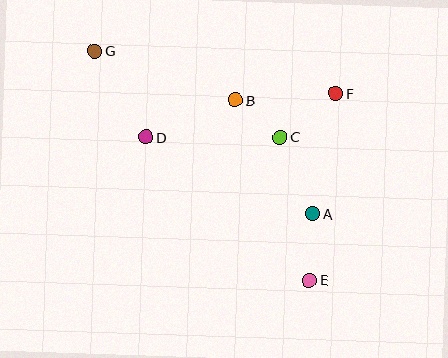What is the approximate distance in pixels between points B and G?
The distance between B and G is approximately 149 pixels.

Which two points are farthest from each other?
Points E and G are farthest from each other.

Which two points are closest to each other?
Points B and C are closest to each other.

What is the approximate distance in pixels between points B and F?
The distance between B and F is approximately 100 pixels.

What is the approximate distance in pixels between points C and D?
The distance between C and D is approximately 134 pixels.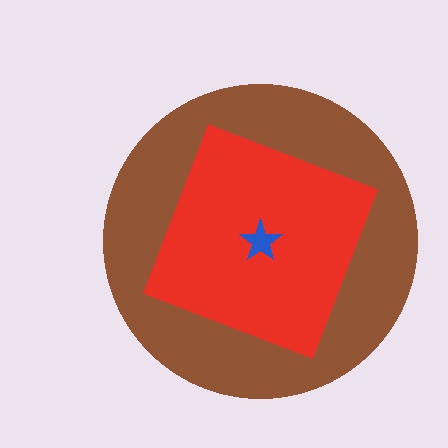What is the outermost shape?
The brown circle.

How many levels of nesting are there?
3.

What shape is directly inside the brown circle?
The red square.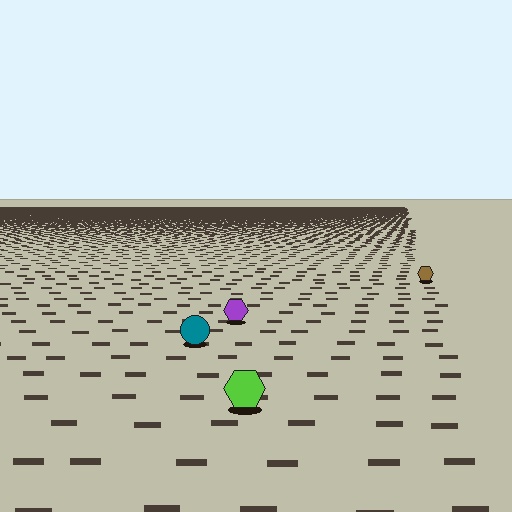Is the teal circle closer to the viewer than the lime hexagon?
No. The lime hexagon is closer — you can tell from the texture gradient: the ground texture is coarser near it.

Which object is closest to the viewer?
The lime hexagon is closest. The texture marks near it are larger and more spread out.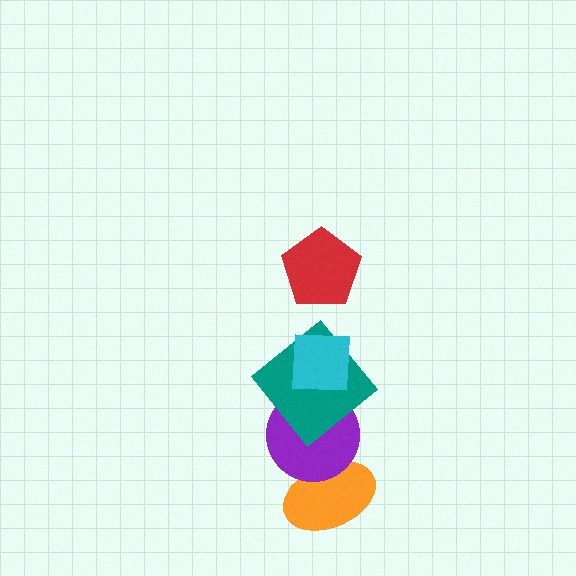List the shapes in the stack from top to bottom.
From top to bottom: the red pentagon, the cyan square, the teal diamond, the purple circle, the orange ellipse.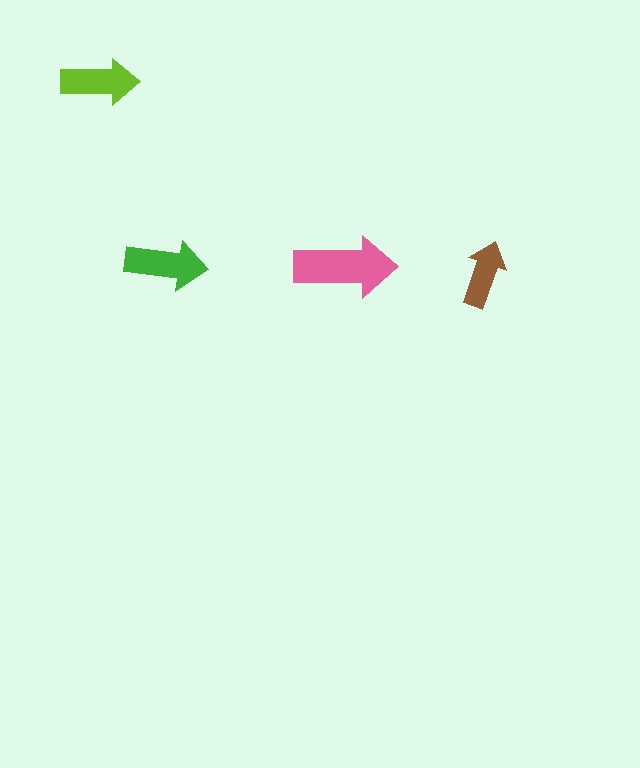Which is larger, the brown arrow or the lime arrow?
The lime one.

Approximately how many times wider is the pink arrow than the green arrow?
About 1.5 times wider.